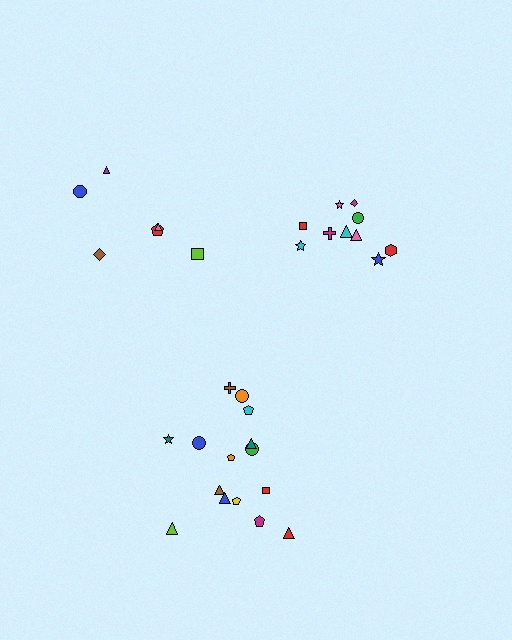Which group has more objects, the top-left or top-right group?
The top-right group.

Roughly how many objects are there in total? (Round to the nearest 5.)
Roughly 30 objects in total.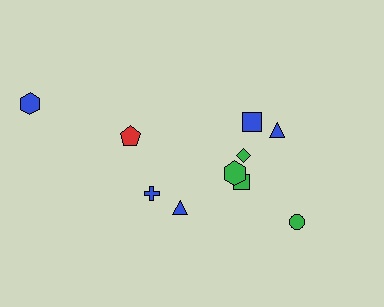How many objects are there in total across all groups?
There are 10 objects.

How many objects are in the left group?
There are 4 objects.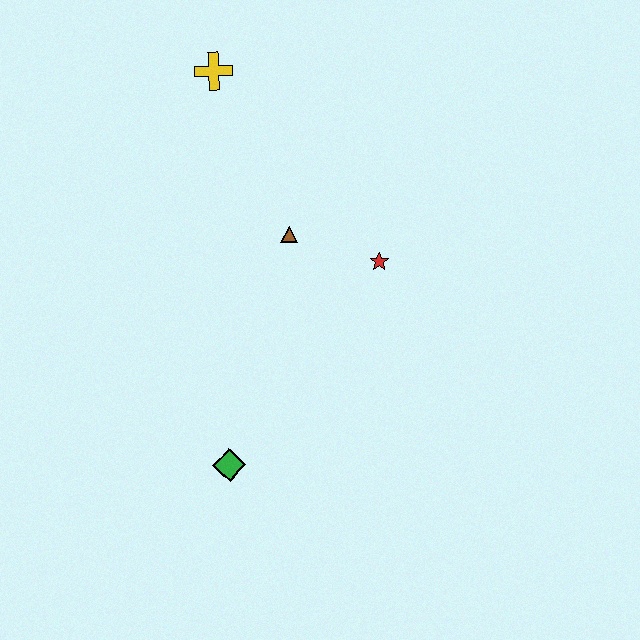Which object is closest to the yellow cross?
The brown triangle is closest to the yellow cross.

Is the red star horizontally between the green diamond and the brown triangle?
No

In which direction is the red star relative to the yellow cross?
The red star is below the yellow cross.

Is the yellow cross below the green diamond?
No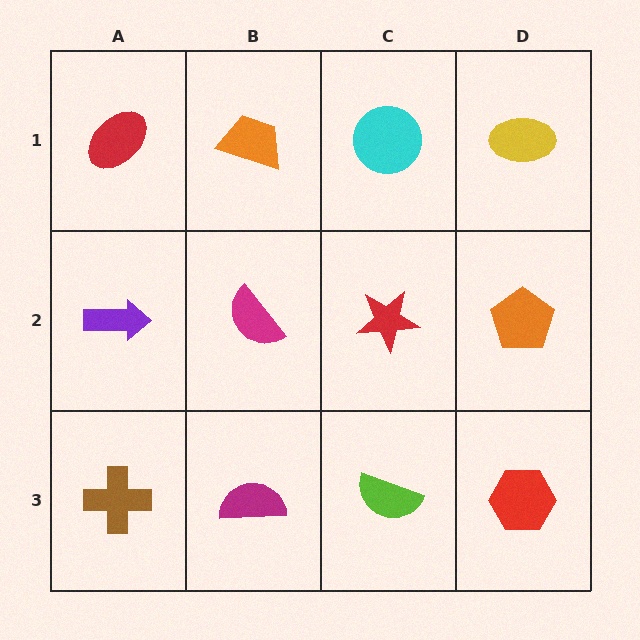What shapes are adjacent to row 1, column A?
A purple arrow (row 2, column A), an orange trapezoid (row 1, column B).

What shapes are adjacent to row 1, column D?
An orange pentagon (row 2, column D), a cyan circle (row 1, column C).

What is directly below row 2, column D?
A red hexagon.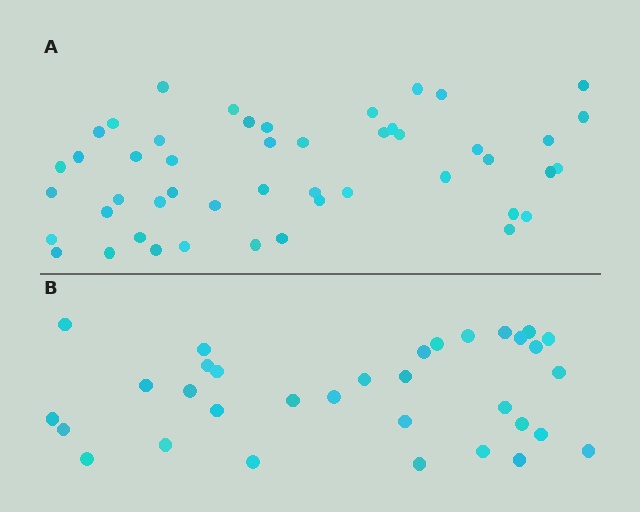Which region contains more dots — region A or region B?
Region A (the top region) has more dots.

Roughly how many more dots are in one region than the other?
Region A has approximately 15 more dots than region B.